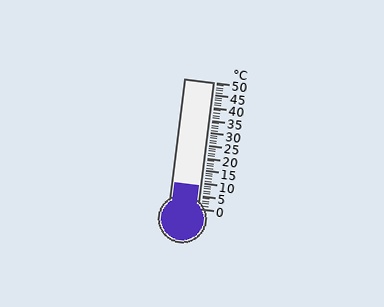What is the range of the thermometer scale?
The thermometer scale ranges from 0°C to 50°C.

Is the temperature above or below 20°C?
The temperature is below 20°C.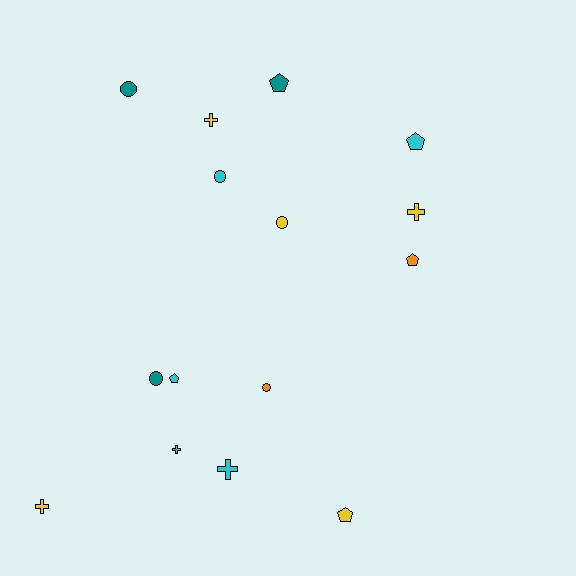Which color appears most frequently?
Yellow, with 5 objects.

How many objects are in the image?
There are 15 objects.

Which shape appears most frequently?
Pentagon, with 5 objects.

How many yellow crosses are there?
There are 3 yellow crosses.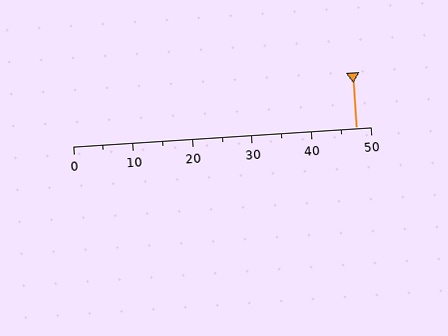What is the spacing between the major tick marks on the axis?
The major ticks are spaced 10 apart.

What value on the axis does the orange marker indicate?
The marker indicates approximately 47.5.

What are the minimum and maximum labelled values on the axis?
The axis runs from 0 to 50.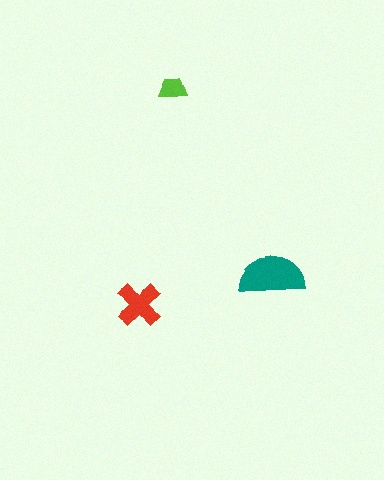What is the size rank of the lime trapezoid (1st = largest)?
3rd.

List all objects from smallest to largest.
The lime trapezoid, the red cross, the teal semicircle.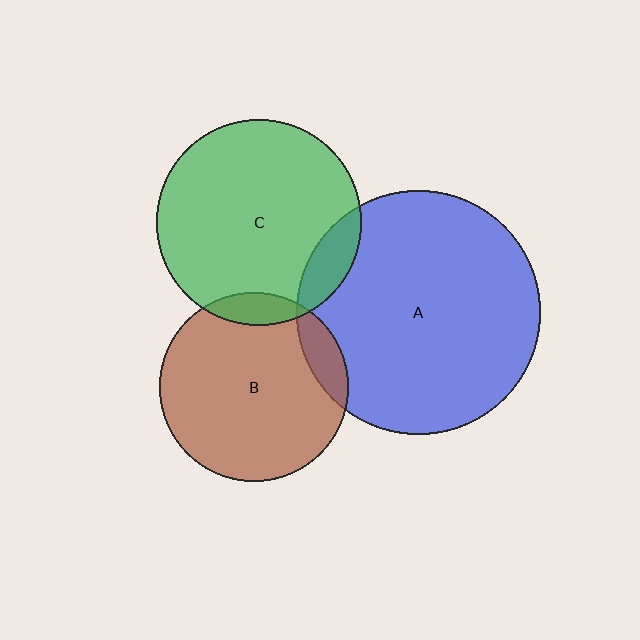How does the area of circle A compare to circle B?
Approximately 1.7 times.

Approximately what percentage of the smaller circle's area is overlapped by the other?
Approximately 10%.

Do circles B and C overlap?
Yes.